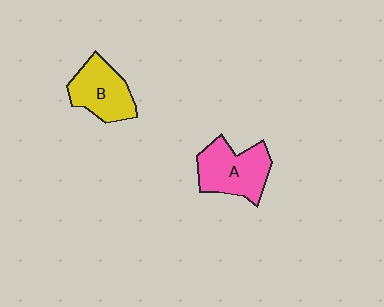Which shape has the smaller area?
Shape B (yellow).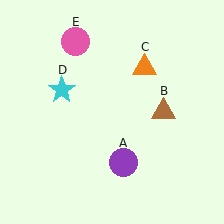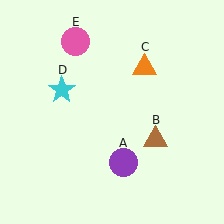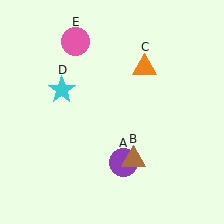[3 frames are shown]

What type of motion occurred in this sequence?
The brown triangle (object B) rotated clockwise around the center of the scene.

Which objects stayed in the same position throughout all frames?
Purple circle (object A) and orange triangle (object C) and cyan star (object D) and pink circle (object E) remained stationary.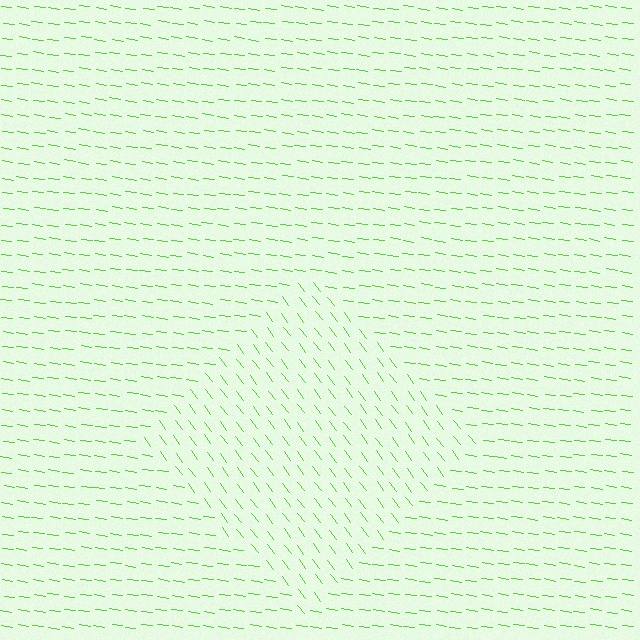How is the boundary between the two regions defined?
The boundary is defined purely by a change in line orientation (approximately 45 degrees difference). All lines are the same color and thickness.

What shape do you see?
I see a diamond.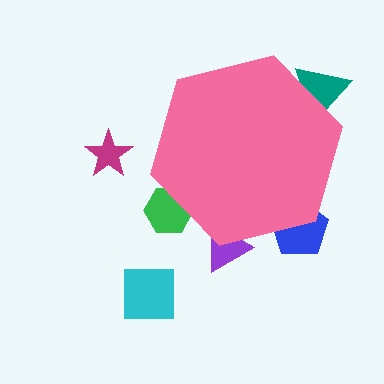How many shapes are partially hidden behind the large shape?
4 shapes are partially hidden.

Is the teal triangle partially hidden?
Yes, the teal triangle is partially hidden behind the pink hexagon.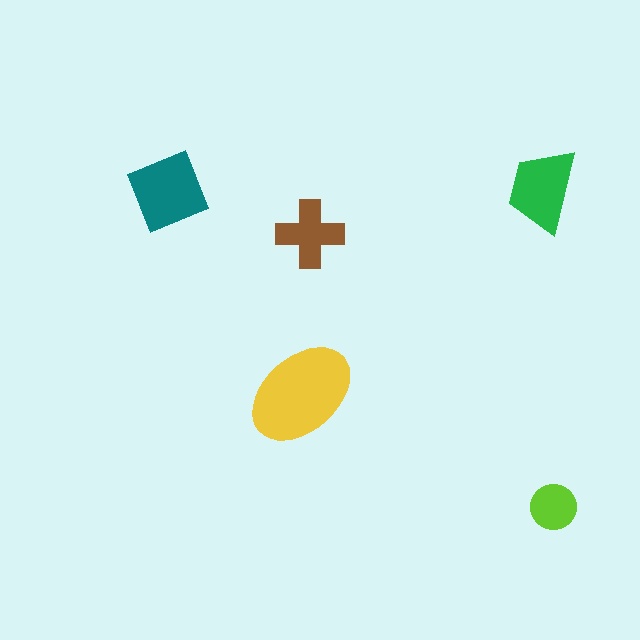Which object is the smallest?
The lime circle.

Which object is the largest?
The yellow ellipse.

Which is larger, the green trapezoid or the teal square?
The teal square.